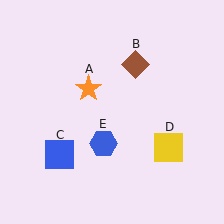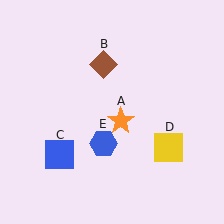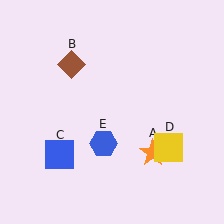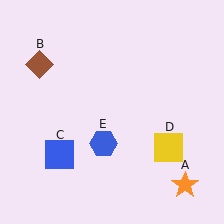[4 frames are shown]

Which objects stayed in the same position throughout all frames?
Blue square (object C) and yellow square (object D) and blue hexagon (object E) remained stationary.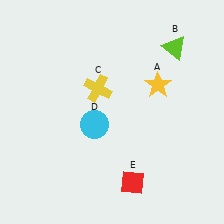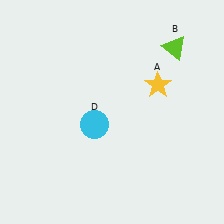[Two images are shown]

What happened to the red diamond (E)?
The red diamond (E) was removed in Image 2. It was in the bottom-right area of Image 1.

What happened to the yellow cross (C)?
The yellow cross (C) was removed in Image 2. It was in the top-left area of Image 1.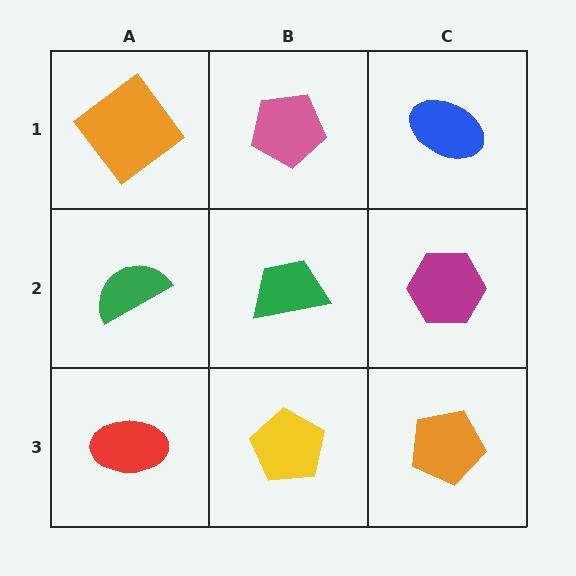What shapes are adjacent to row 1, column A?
A green semicircle (row 2, column A), a pink pentagon (row 1, column B).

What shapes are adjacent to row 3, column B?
A green trapezoid (row 2, column B), a red ellipse (row 3, column A), an orange pentagon (row 3, column C).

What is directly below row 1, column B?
A green trapezoid.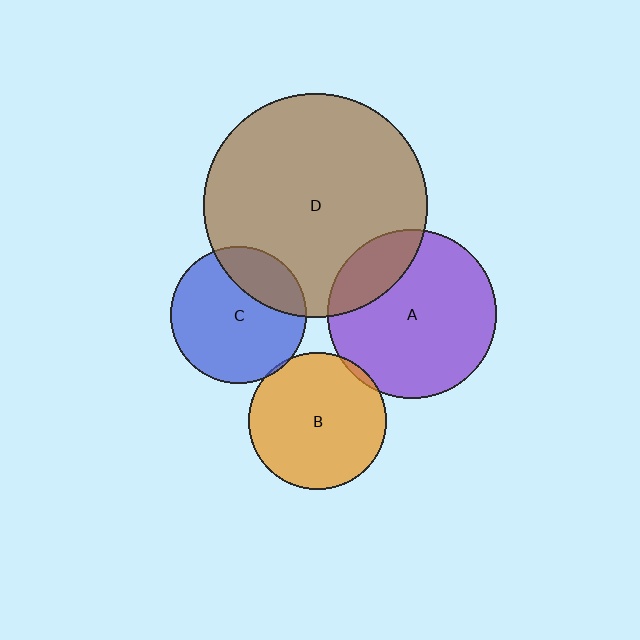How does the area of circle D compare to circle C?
Approximately 2.7 times.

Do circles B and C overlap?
Yes.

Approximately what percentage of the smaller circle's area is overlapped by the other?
Approximately 5%.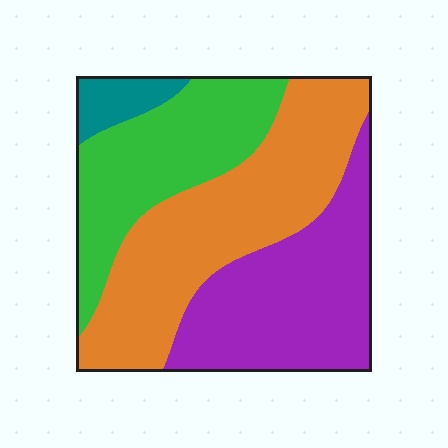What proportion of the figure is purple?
Purple covers roughly 30% of the figure.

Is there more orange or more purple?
Orange.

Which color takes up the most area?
Orange, at roughly 40%.